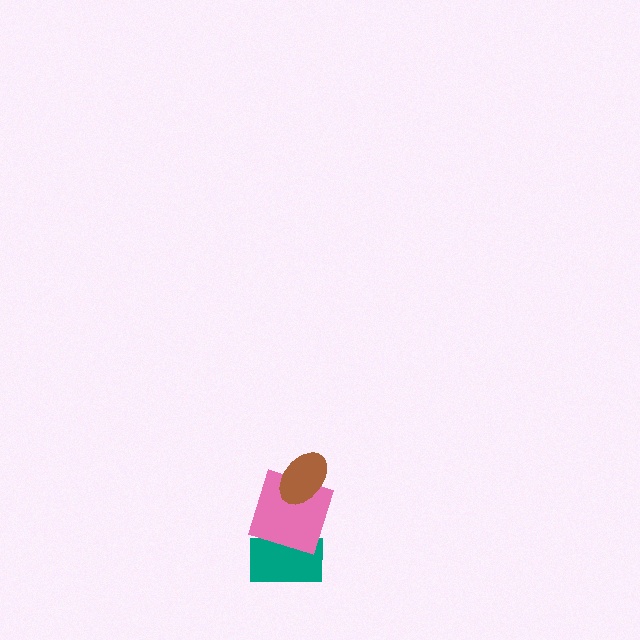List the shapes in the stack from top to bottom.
From top to bottom: the brown ellipse, the pink square, the teal rectangle.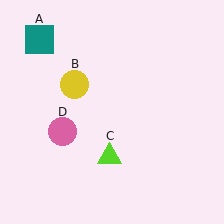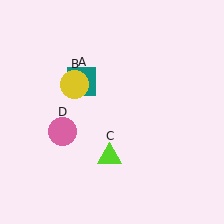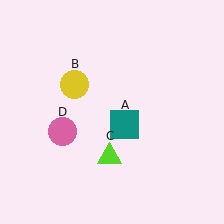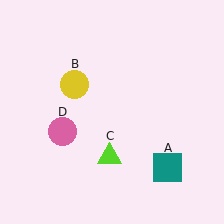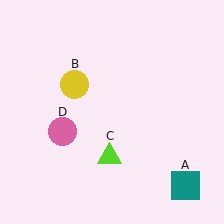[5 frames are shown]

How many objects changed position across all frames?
1 object changed position: teal square (object A).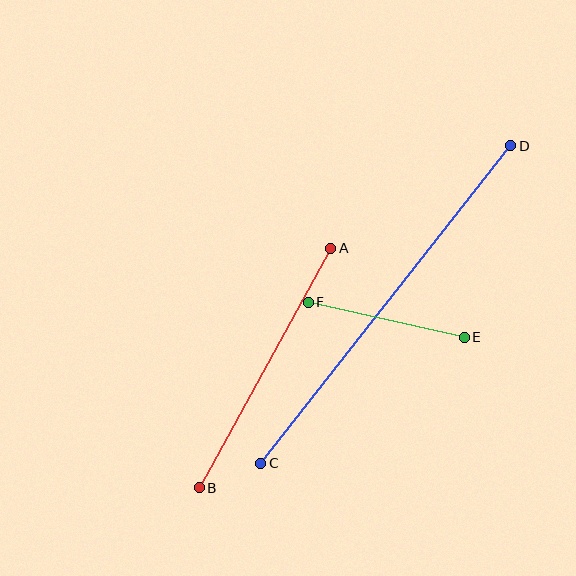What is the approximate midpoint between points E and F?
The midpoint is at approximately (386, 320) pixels.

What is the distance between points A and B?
The distance is approximately 273 pixels.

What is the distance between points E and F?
The distance is approximately 160 pixels.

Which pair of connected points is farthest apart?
Points C and D are farthest apart.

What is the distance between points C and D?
The distance is approximately 404 pixels.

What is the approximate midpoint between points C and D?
The midpoint is at approximately (386, 305) pixels.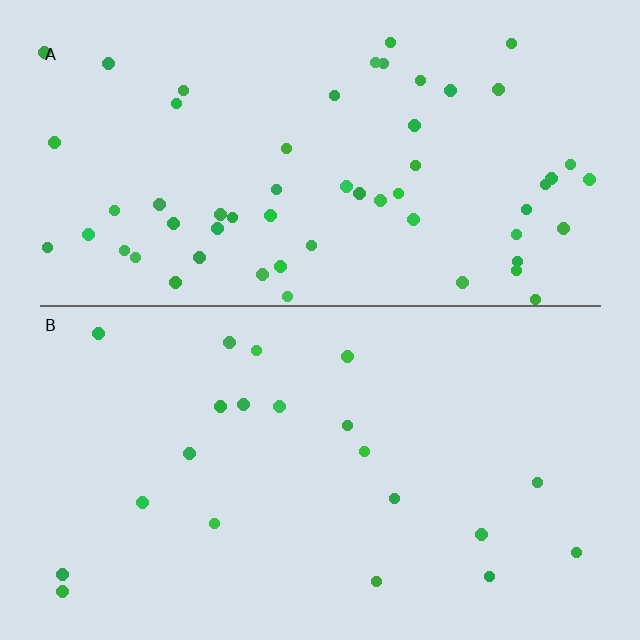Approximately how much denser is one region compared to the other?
Approximately 2.8× — region A over region B.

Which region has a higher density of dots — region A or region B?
A (the top).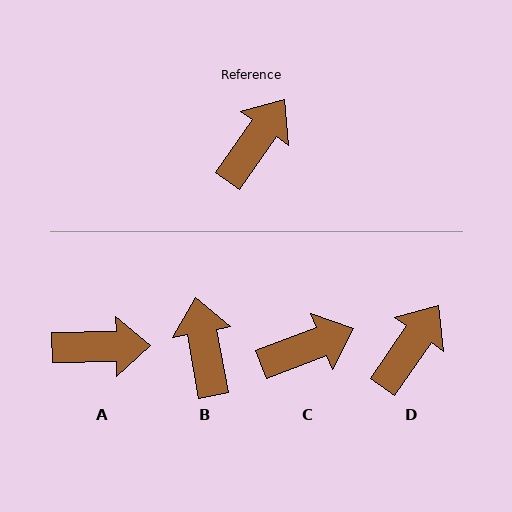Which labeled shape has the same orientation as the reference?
D.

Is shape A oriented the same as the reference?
No, it is off by about 54 degrees.